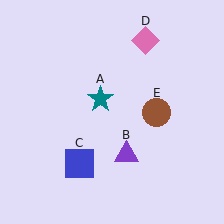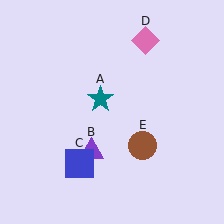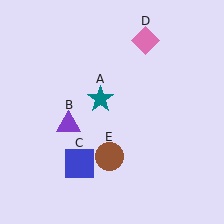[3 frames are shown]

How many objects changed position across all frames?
2 objects changed position: purple triangle (object B), brown circle (object E).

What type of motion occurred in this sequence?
The purple triangle (object B), brown circle (object E) rotated clockwise around the center of the scene.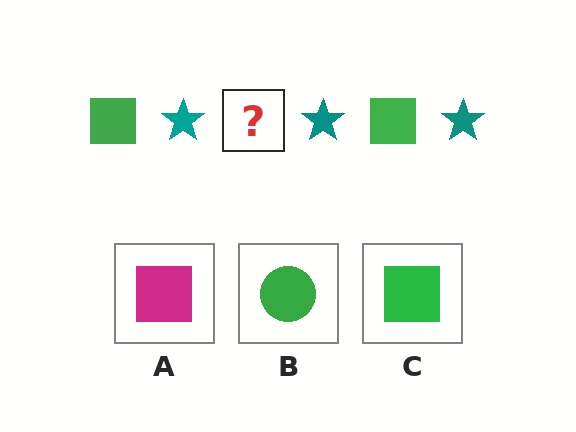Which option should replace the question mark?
Option C.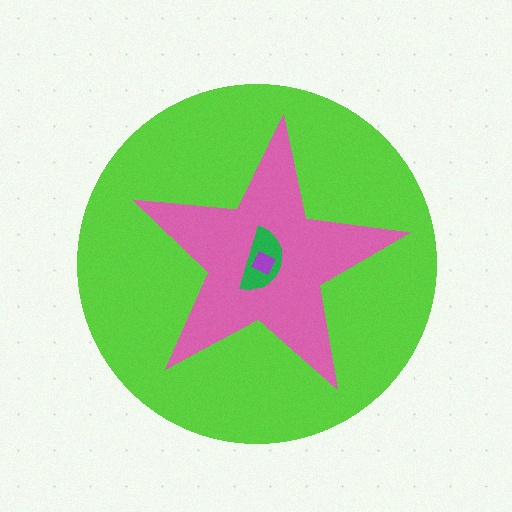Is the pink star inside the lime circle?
Yes.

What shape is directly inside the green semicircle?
The purple diamond.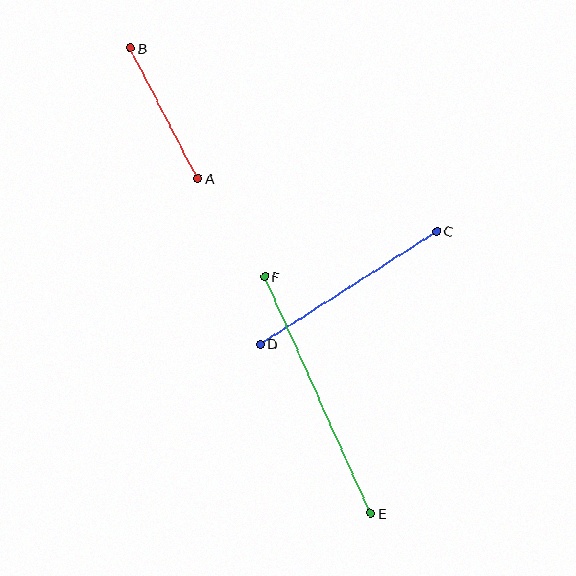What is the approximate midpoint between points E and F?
The midpoint is at approximately (318, 395) pixels.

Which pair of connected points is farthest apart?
Points E and F are farthest apart.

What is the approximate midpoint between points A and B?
The midpoint is at approximately (164, 113) pixels.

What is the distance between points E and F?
The distance is approximately 259 pixels.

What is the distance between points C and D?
The distance is approximately 209 pixels.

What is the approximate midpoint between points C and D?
The midpoint is at approximately (348, 288) pixels.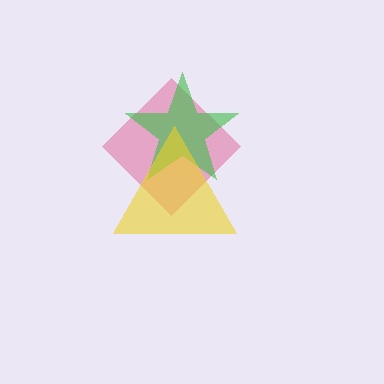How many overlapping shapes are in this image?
There are 3 overlapping shapes in the image.